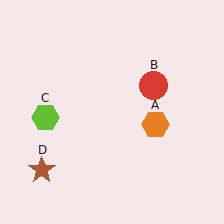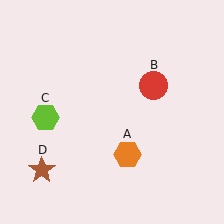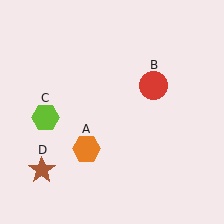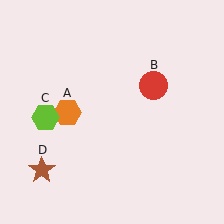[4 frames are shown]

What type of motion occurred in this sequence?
The orange hexagon (object A) rotated clockwise around the center of the scene.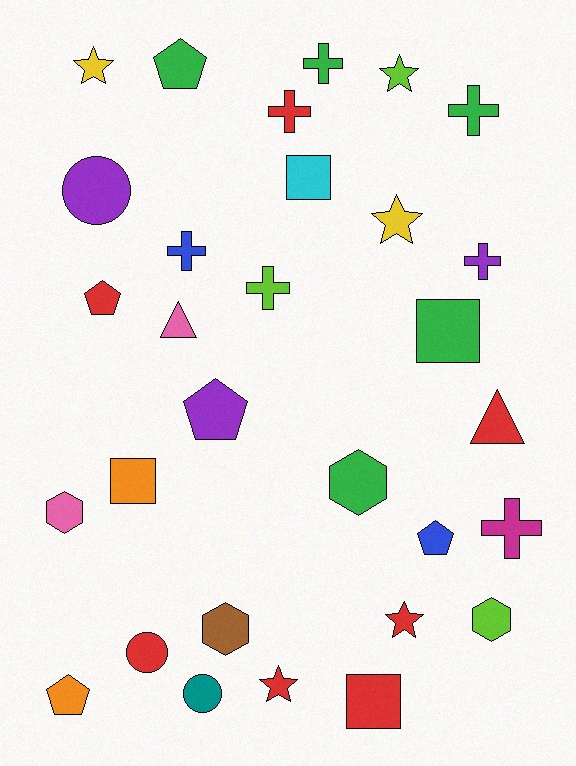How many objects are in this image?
There are 30 objects.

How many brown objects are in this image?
There is 1 brown object.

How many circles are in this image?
There are 3 circles.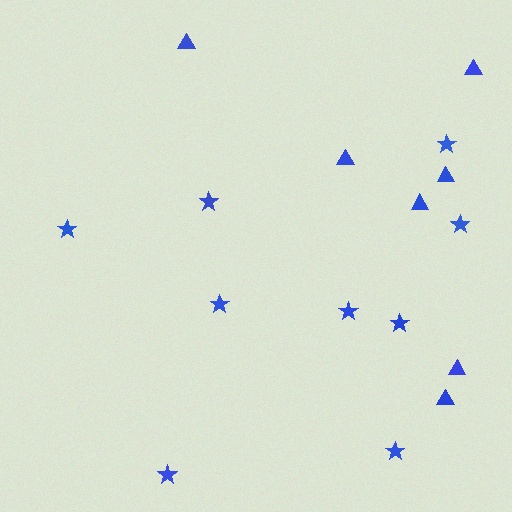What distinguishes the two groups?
There are 2 groups: one group of triangles (7) and one group of stars (9).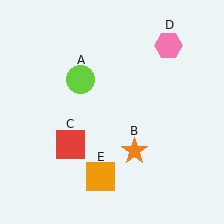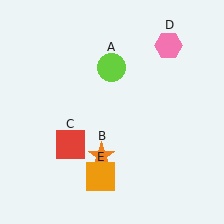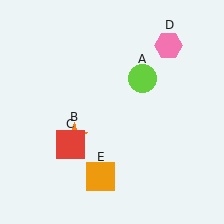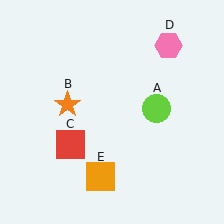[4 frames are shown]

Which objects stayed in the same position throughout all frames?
Red square (object C) and pink hexagon (object D) and orange square (object E) remained stationary.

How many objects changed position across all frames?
2 objects changed position: lime circle (object A), orange star (object B).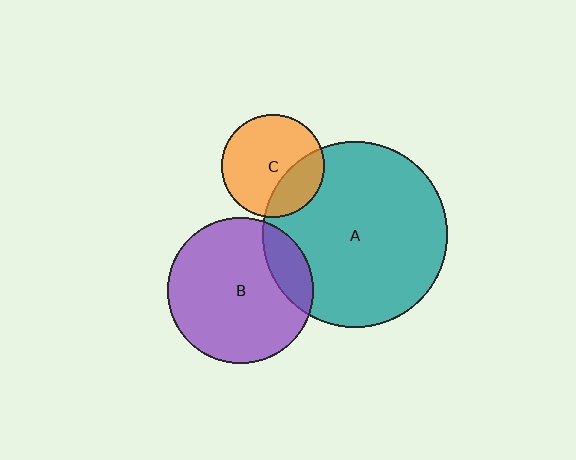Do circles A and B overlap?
Yes.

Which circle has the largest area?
Circle A (teal).